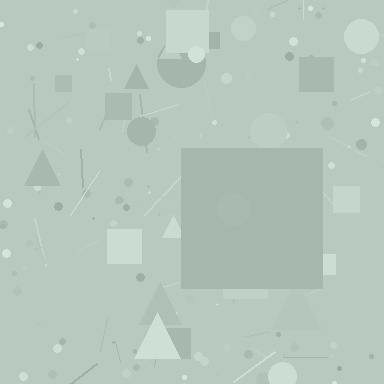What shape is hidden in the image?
A square is hidden in the image.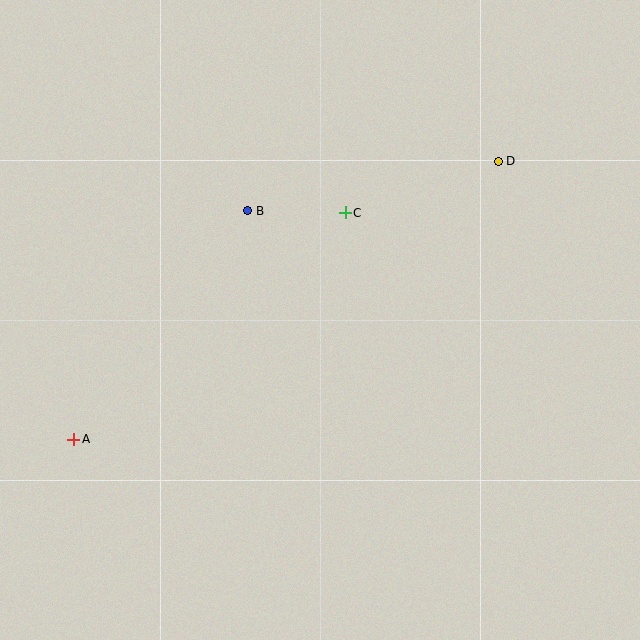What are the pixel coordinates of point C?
Point C is at (345, 213).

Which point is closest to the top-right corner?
Point D is closest to the top-right corner.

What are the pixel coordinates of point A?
Point A is at (74, 439).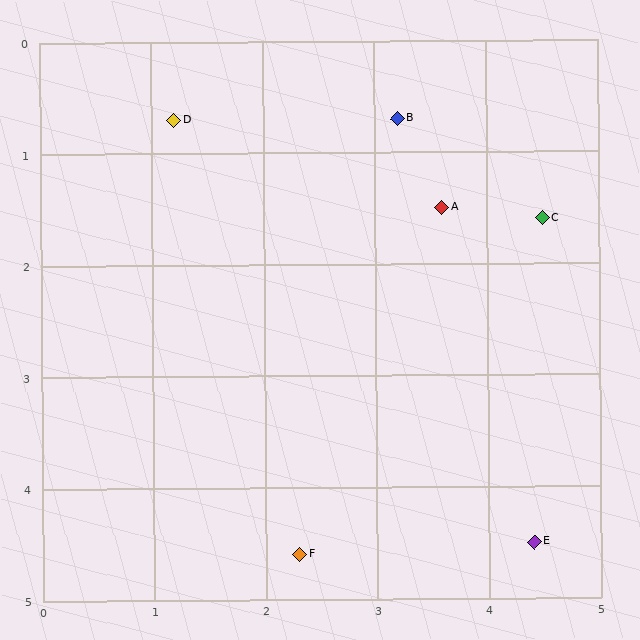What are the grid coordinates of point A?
Point A is at approximately (3.6, 1.5).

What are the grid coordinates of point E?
Point E is at approximately (4.4, 4.5).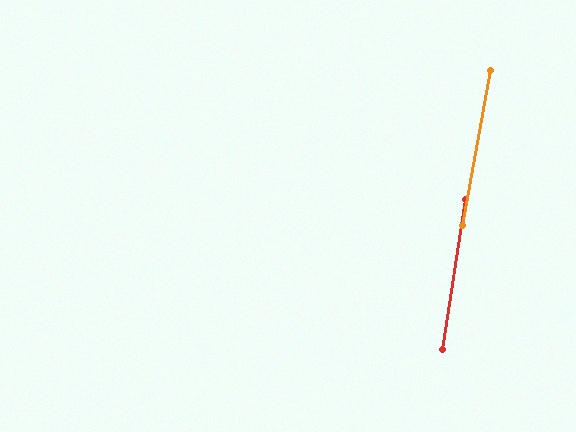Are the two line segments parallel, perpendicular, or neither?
Parallel — their directions differ by only 1.5°.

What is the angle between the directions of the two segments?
Approximately 1 degree.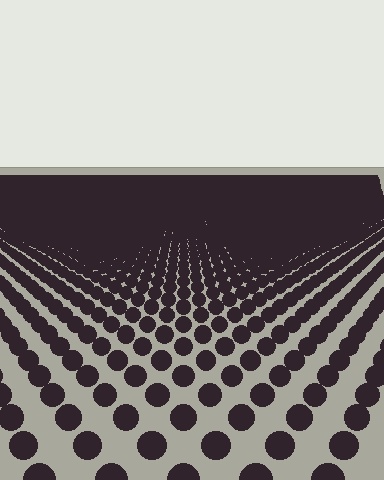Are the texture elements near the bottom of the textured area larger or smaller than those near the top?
Larger. Near the bottom, elements are closer to the viewer and appear at a bigger on-screen size.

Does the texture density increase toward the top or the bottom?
Density increases toward the top.